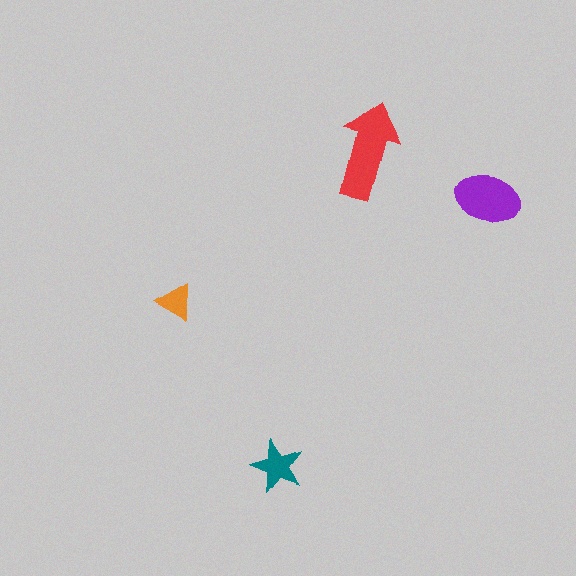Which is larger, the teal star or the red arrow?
The red arrow.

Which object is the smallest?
The orange triangle.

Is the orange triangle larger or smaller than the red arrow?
Smaller.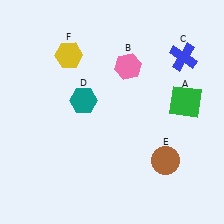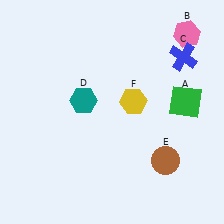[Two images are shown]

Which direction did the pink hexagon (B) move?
The pink hexagon (B) moved right.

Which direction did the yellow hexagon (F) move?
The yellow hexagon (F) moved right.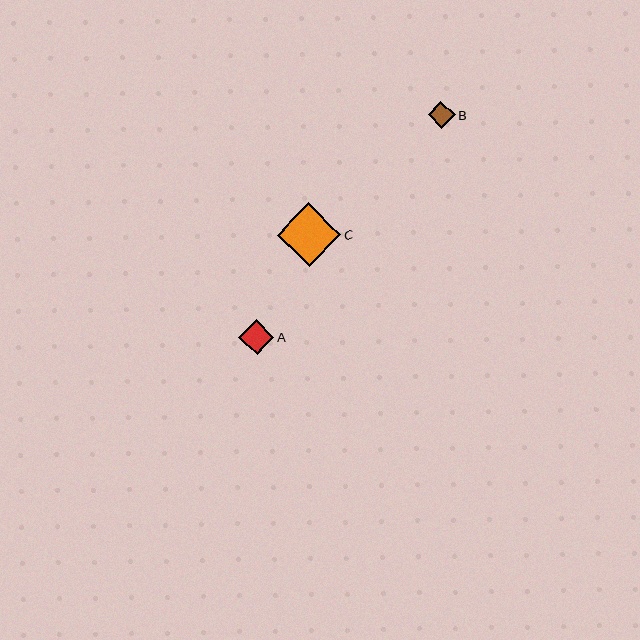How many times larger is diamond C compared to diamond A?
Diamond C is approximately 1.8 times the size of diamond A.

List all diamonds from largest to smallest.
From largest to smallest: C, A, B.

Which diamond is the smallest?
Diamond B is the smallest with a size of approximately 26 pixels.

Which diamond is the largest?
Diamond C is the largest with a size of approximately 64 pixels.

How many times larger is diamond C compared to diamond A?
Diamond C is approximately 1.8 times the size of diamond A.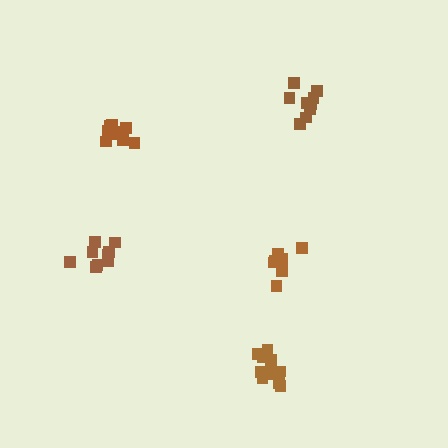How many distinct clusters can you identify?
There are 5 distinct clusters.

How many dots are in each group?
Group 1: 11 dots, Group 2: 11 dots, Group 3: 8 dots, Group 4: 9 dots, Group 5: 10 dots (49 total).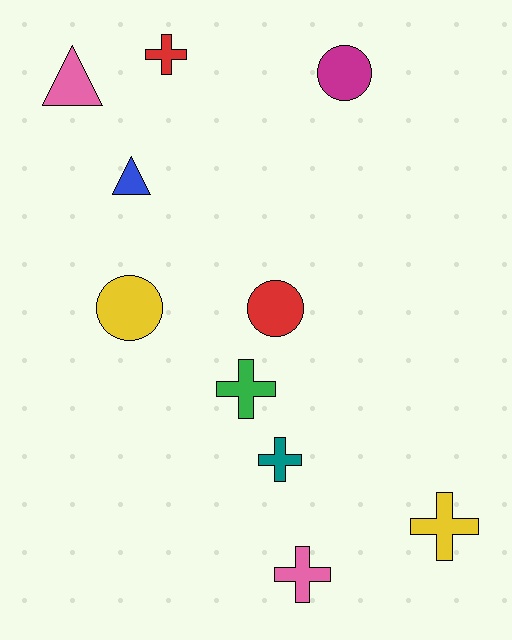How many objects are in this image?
There are 10 objects.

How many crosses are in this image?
There are 5 crosses.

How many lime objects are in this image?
There are no lime objects.